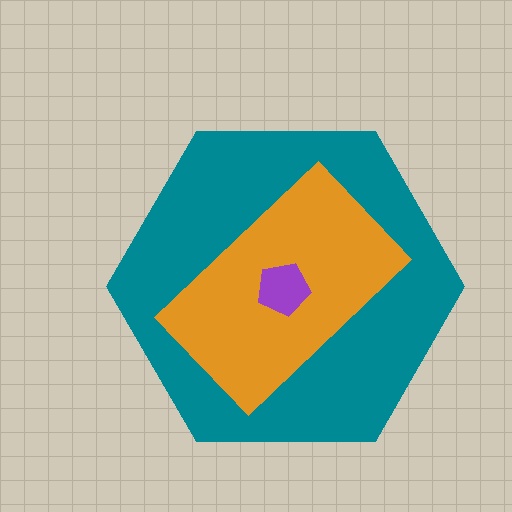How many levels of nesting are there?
3.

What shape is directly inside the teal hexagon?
The orange rectangle.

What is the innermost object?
The purple pentagon.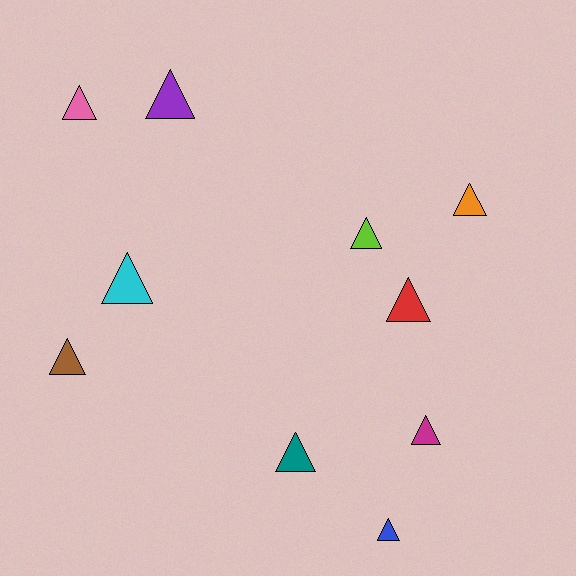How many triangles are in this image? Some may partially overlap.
There are 10 triangles.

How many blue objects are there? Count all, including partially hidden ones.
There is 1 blue object.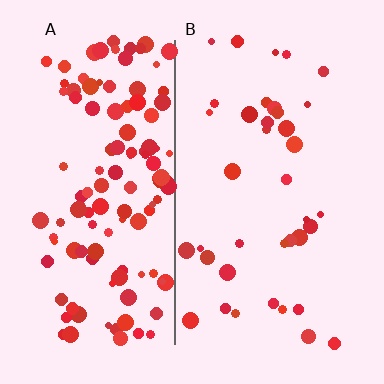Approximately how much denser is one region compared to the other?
Approximately 3.3× — region A over region B.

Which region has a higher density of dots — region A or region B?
A (the left).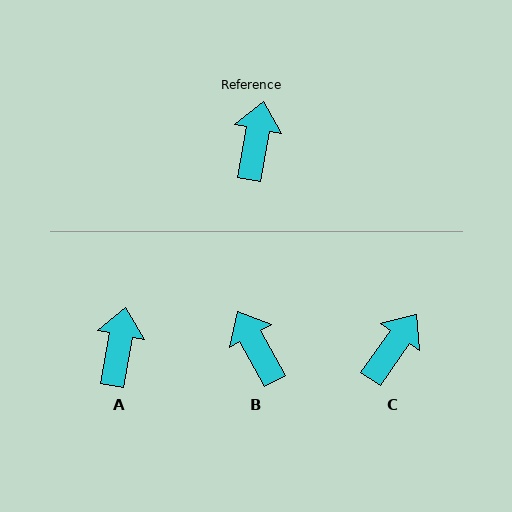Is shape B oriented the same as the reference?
No, it is off by about 39 degrees.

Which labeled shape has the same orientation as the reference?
A.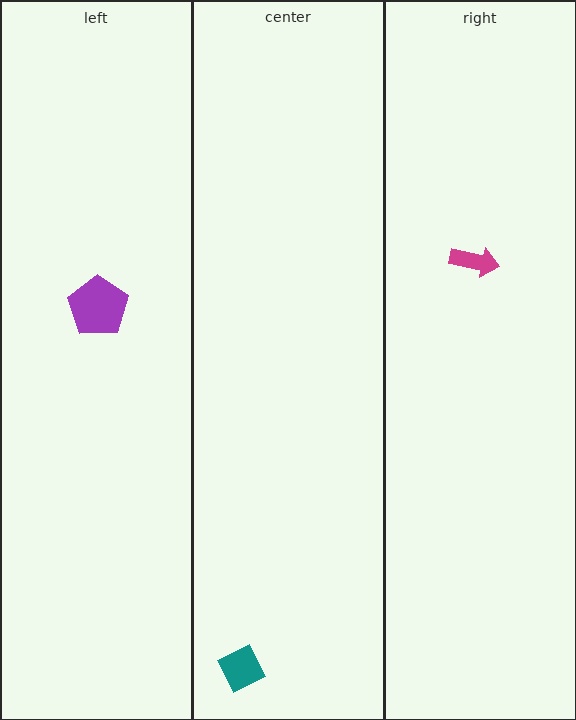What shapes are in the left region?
The purple pentagon.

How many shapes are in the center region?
1.